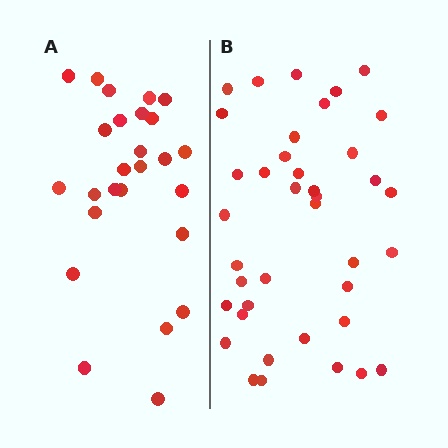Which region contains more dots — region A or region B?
Region B (the right region) has more dots.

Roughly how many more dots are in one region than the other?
Region B has approximately 15 more dots than region A.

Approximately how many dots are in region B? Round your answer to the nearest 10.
About 40 dots. (The exact count is 39, which rounds to 40.)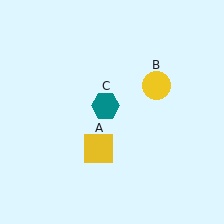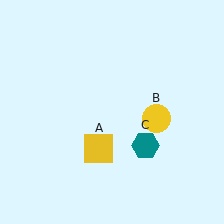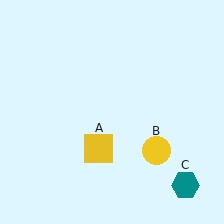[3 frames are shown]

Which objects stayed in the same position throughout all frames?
Yellow square (object A) remained stationary.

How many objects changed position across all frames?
2 objects changed position: yellow circle (object B), teal hexagon (object C).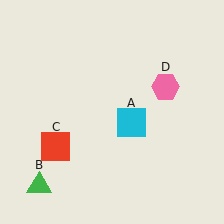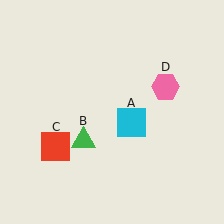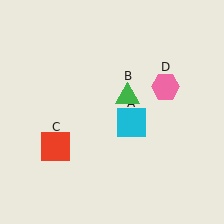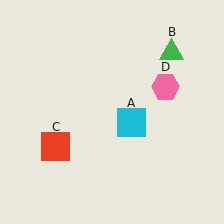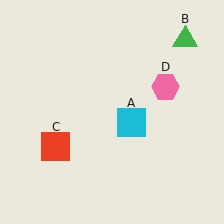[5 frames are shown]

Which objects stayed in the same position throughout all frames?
Cyan square (object A) and red square (object C) and pink hexagon (object D) remained stationary.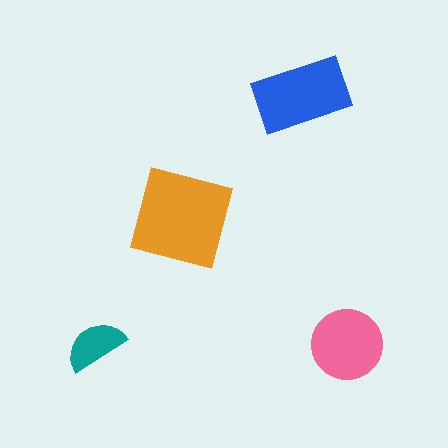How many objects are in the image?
There are 4 objects in the image.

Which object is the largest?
The orange square.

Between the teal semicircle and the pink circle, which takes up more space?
The pink circle.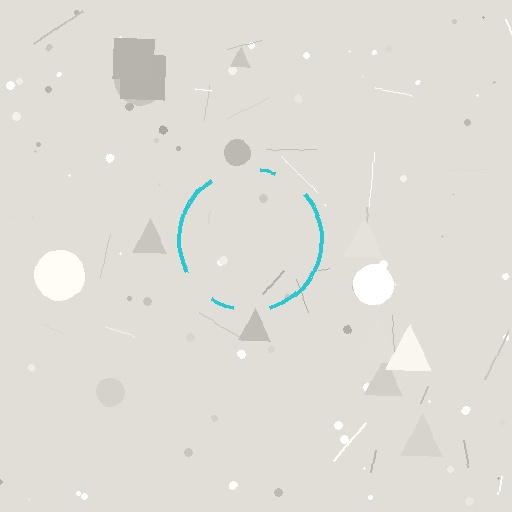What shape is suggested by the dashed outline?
The dashed outline suggests a circle.